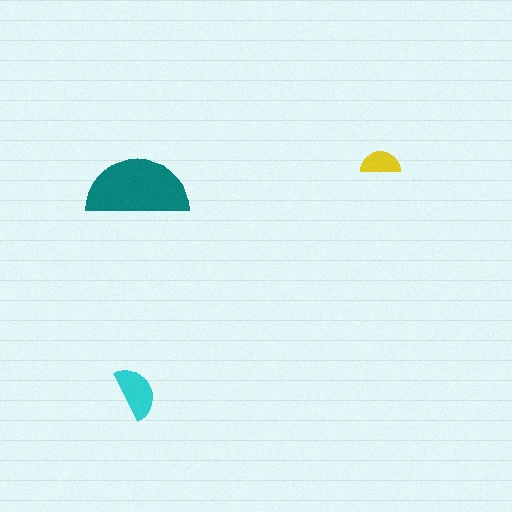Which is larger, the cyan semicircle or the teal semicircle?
The teal one.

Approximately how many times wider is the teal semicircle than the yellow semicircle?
About 2.5 times wider.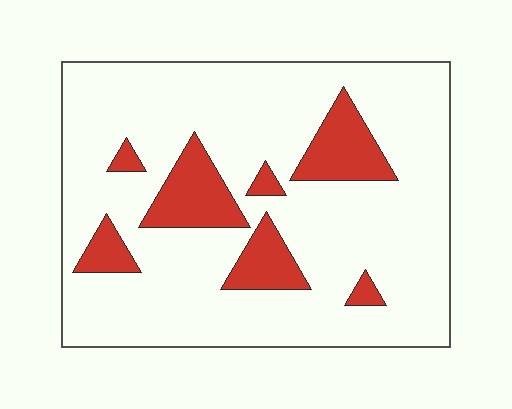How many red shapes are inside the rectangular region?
7.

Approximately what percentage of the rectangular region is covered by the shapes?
Approximately 15%.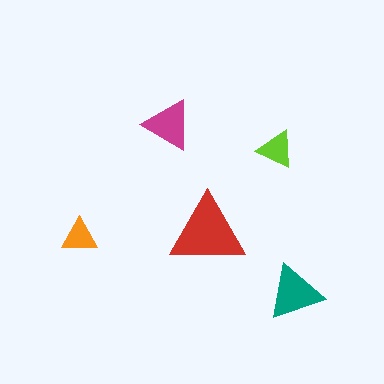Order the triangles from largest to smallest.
the red one, the teal one, the magenta one, the lime one, the orange one.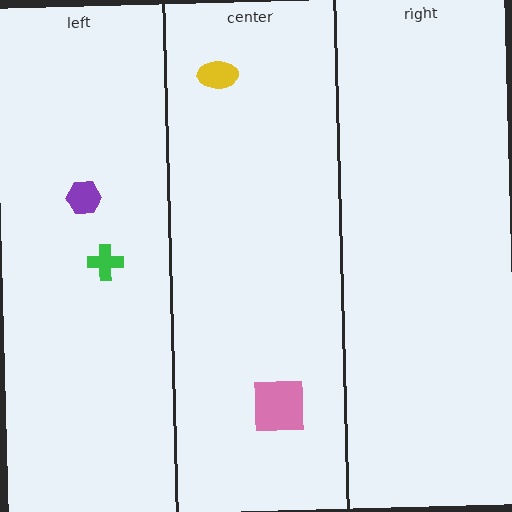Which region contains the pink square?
The center region.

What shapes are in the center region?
The yellow ellipse, the pink square.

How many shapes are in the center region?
2.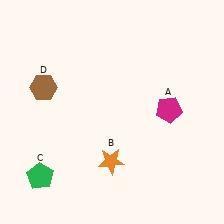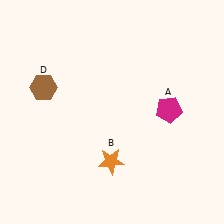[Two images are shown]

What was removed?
The green pentagon (C) was removed in Image 2.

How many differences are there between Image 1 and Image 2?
There is 1 difference between the two images.